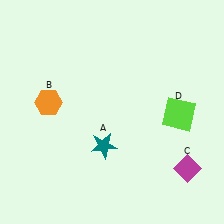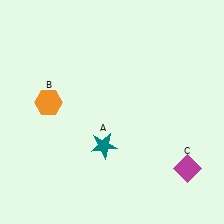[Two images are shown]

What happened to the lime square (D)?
The lime square (D) was removed in Image 2. It was in the bottom-right area of Image 1.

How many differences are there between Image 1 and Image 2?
There is 1 difference between the two images.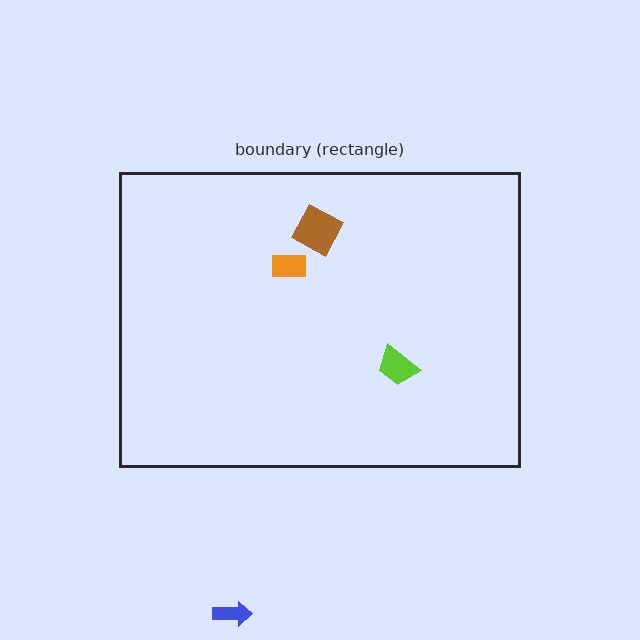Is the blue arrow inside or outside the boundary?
Outside.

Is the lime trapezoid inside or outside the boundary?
Inside.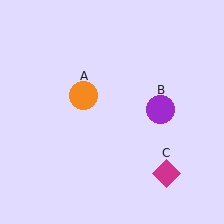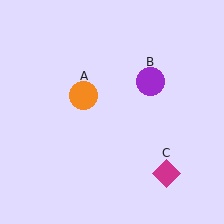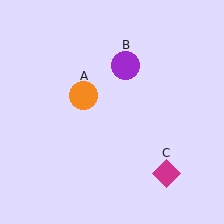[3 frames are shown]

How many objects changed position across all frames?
1 object changed position: purple circle (object B).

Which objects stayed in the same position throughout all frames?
Orange circle (object A) and magenta diamond (object C) remained stationary.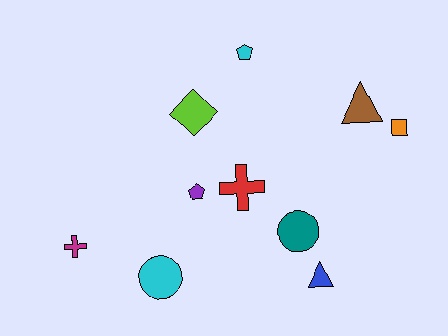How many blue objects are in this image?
There is 1 blue object.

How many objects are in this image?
There are 10 objects.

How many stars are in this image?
There are no stars.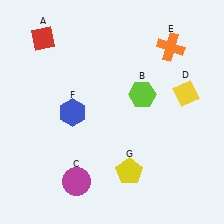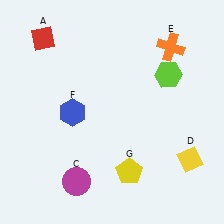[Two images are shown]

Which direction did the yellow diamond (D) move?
The yellow diamond (D) moved down.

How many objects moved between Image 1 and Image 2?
2 objects moved between the two images.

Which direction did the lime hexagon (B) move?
The lime hexagon (B) moved right.